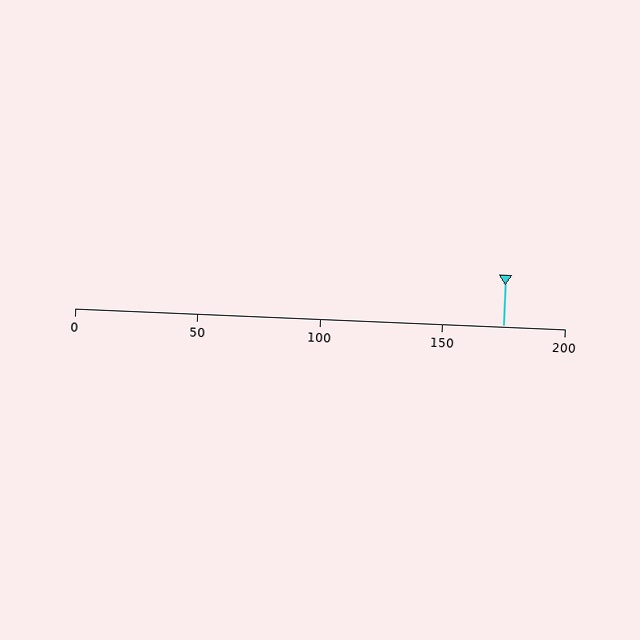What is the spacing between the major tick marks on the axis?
The major ticks are spaced 50 apart.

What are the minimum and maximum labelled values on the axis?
The axis runs from 0 to 200.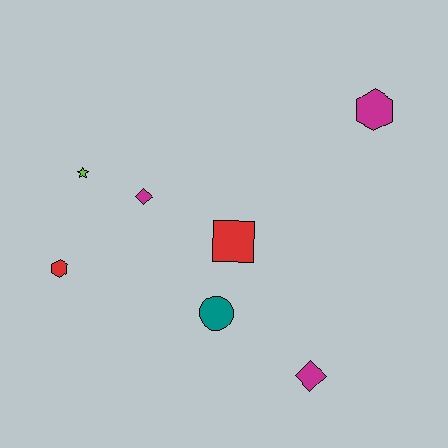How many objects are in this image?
There are 7 objects.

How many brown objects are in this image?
There are no brown objects.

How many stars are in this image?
There is 1 star.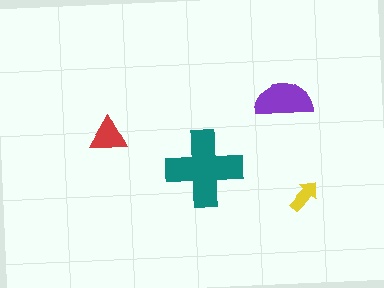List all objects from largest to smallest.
The teal cross, the purple semicircle, the red triangle, the yellow arrow.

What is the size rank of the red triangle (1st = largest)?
3rd.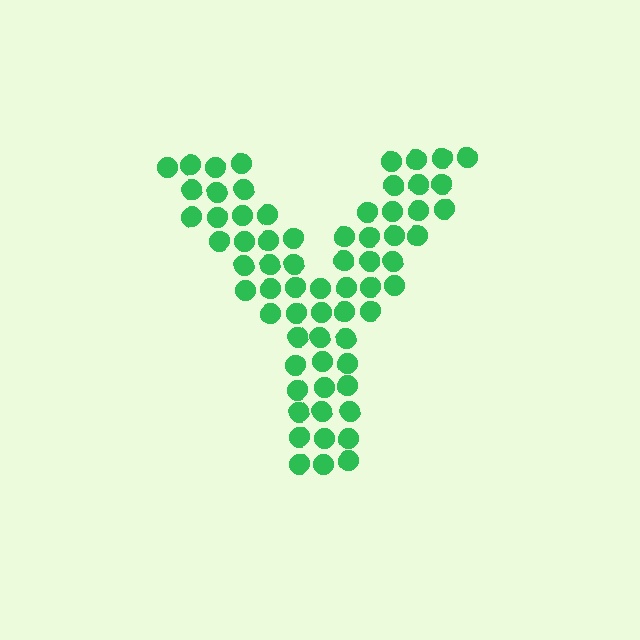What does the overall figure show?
The overall figure shows the letter Y.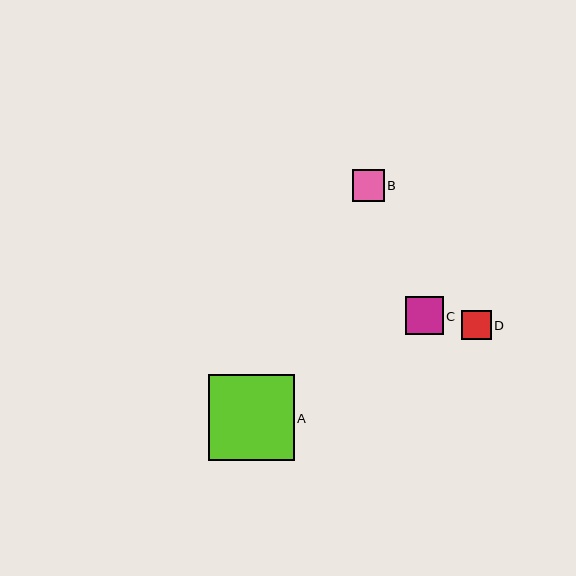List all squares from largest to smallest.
From largest to smallest: A, C, B, D.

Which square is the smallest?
Square D is the smallest with a size of approximately 30 pixels.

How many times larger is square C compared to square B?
Square C is approximately 1.2 times the size of square B.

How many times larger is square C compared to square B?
Square C is approximately 1.2 times the size of square B.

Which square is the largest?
Square A is the largest with a size of approximately 86 pixels.